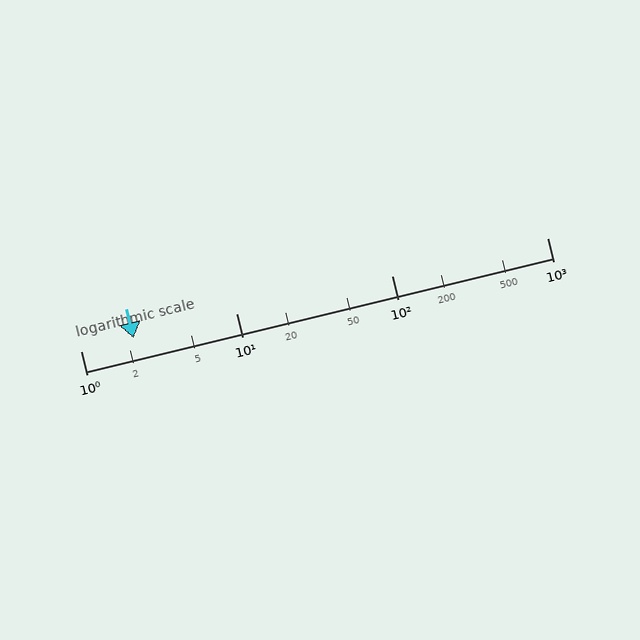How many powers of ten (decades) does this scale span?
The scale spans 3 decades, from 1 to 1000.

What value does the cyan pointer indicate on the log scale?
The pointer indicates approximately 2.2.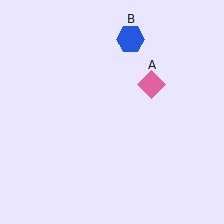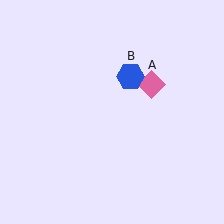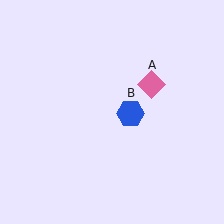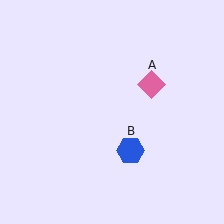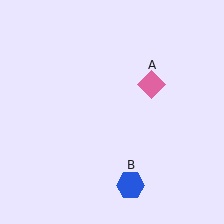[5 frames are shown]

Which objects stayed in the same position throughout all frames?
Pink diamond (object A) remained stationary.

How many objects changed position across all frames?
1 object changed position: blue hexagon (object B).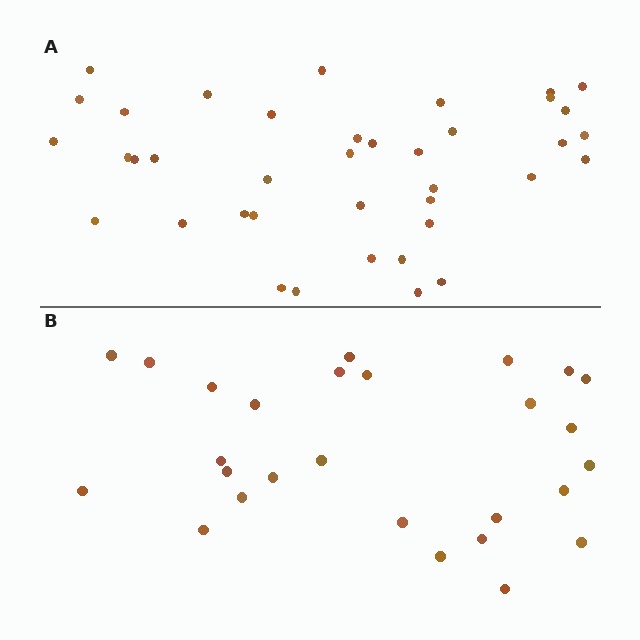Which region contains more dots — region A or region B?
Region A (the top region) has more dots.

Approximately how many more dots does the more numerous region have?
Region A has roughly 12 or so more dots than region B.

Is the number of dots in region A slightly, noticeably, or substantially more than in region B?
Region A has noticeably more, but not dramatically so. The ratio is roughly 1.4 to 1.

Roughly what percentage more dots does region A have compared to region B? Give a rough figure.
About 45% more.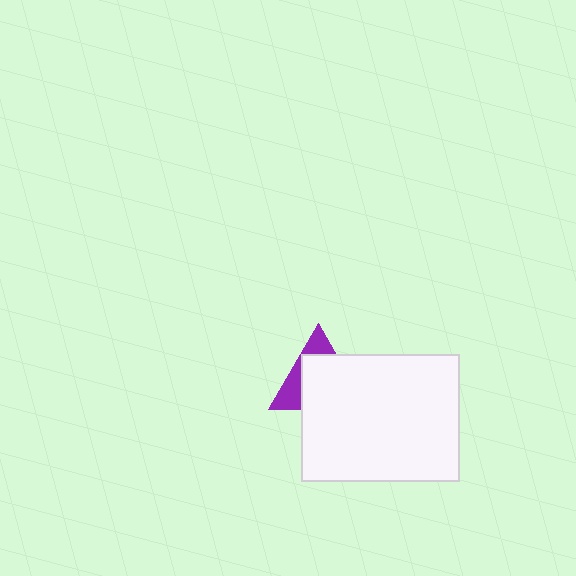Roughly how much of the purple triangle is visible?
A small part of it is visible (roughly 35%).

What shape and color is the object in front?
The object in front is a white rectangle.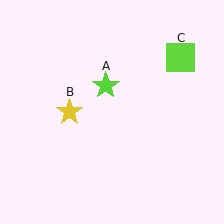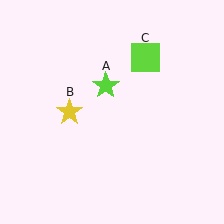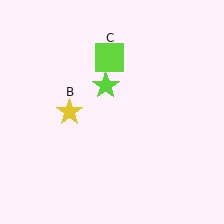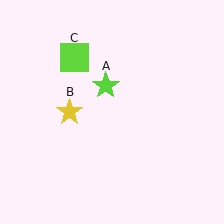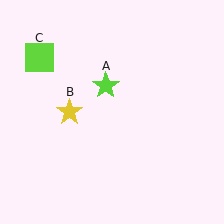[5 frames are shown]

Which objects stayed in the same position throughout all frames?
Lime star (object A) and yellow star (object B) remained stationary.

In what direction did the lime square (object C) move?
The lime square (object C) moved left.